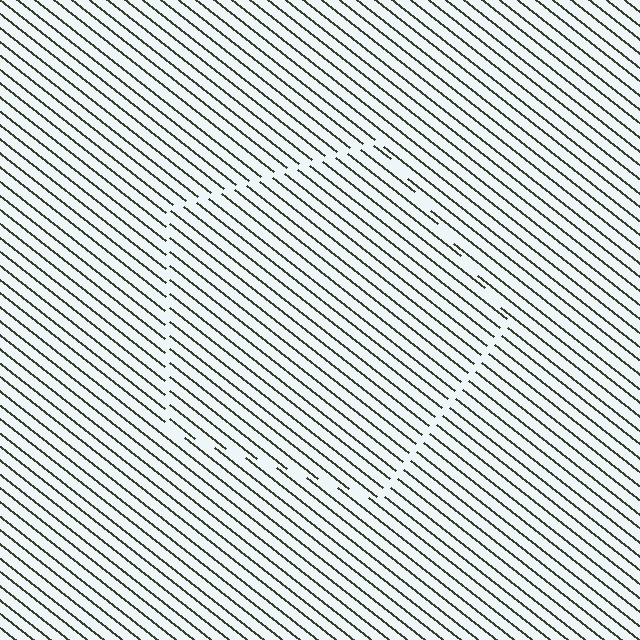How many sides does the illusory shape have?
5 sides — the line-ends trace a pentagon.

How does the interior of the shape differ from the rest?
The interior of the shape contains the same grating, shifted by half a period — the contour is defined by the phase discontinuity where line-ends from the inner and outer gratings abut.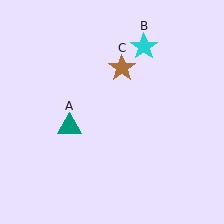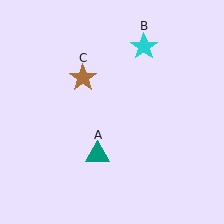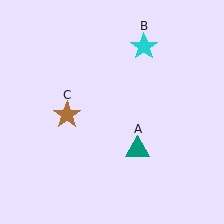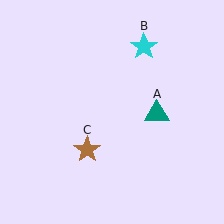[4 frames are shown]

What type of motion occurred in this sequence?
The teal triangle (object A), brown star (object C) rotated counterclockwise around the center of the scene.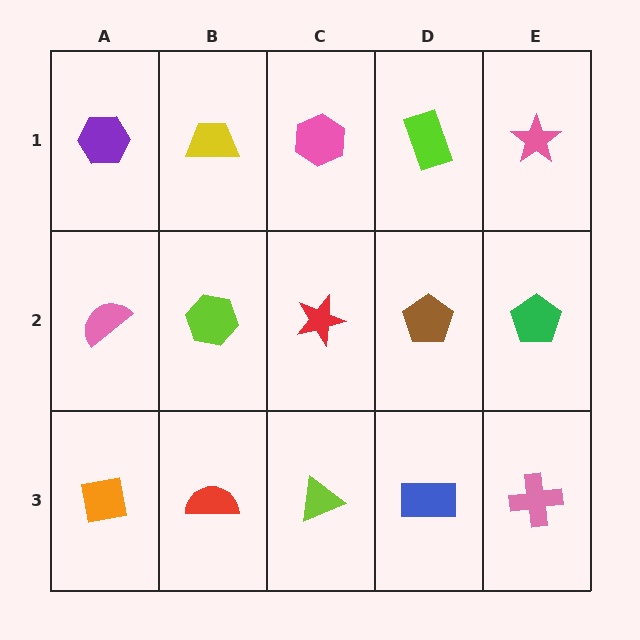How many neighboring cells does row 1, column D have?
3.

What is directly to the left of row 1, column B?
A purple hexagon.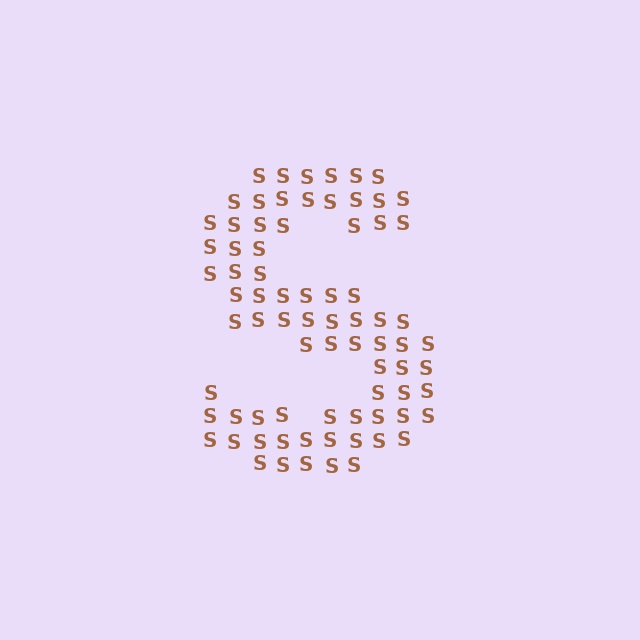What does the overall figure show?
The overall figure shows the letter S.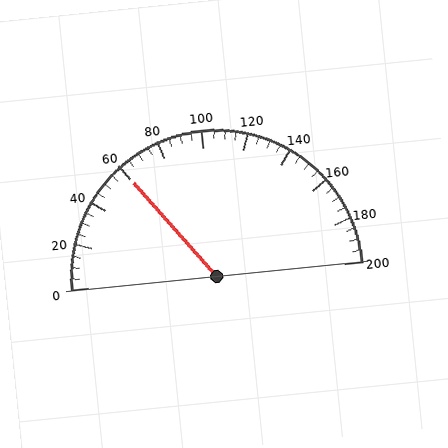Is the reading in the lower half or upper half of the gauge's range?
The reading is in the lower half of the range (0 to 200).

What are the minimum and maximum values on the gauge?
The gauge ranges from 0 to 200.